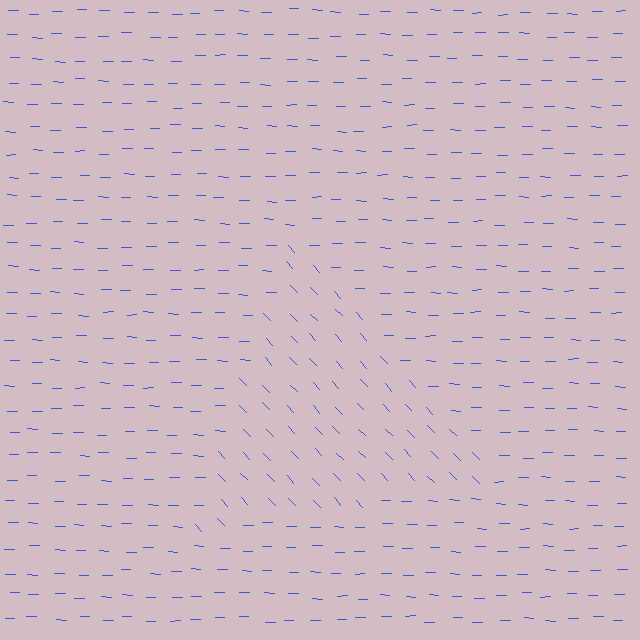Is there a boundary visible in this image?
Yes, there is a texture boundary formed by a change in line orientation.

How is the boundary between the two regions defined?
The boundary is defined purely by a change in line orientation (approximately 45 degrees difference). All lines are the same color and thickness.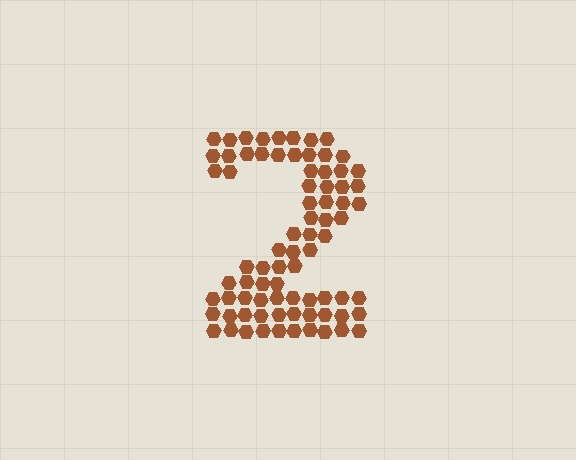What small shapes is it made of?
It is made of small hexagons.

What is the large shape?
The large shape is the digit 2.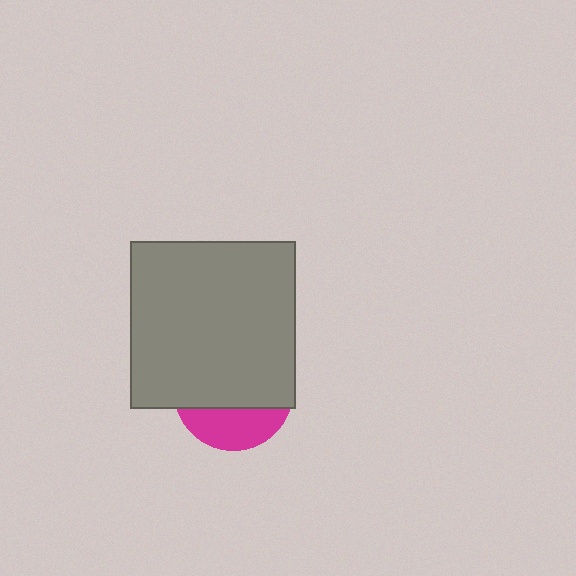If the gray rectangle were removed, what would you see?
You would see the complete magenta circle.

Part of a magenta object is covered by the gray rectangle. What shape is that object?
It is a circle.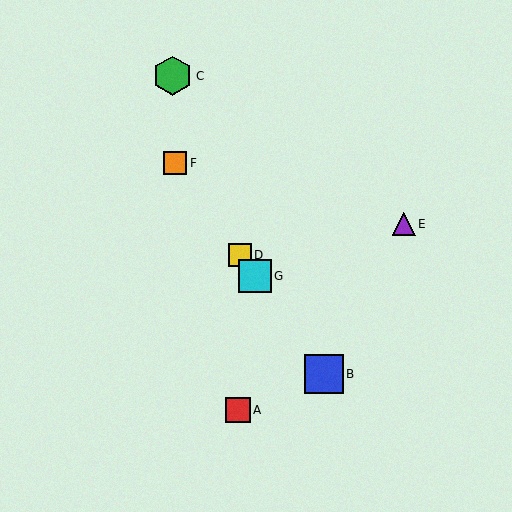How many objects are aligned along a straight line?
4 objects (B, D, F, G) are aligned along a straight line.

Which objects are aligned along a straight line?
Objects B, D, F, G are aligned along a straight line.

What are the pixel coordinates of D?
Object D is at (240, 255).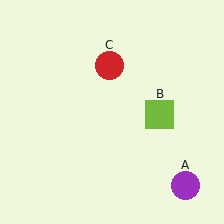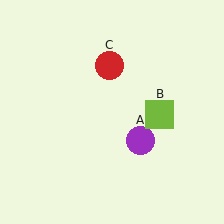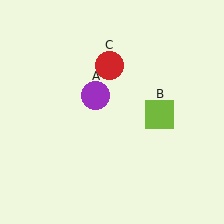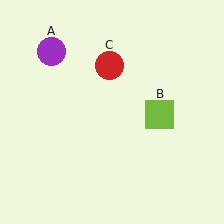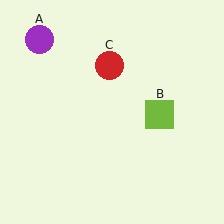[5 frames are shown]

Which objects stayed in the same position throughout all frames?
Lime square (object B) and red circle (object C) remained stationary.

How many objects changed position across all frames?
1 object changed position: purple circle (object A).